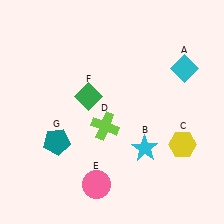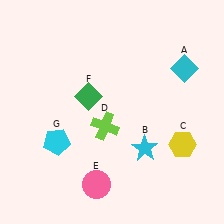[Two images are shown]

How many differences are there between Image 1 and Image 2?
There is 1 difference between the two images.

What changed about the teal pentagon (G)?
In Image 1, G is teal. In Image 2, it changed to cyan.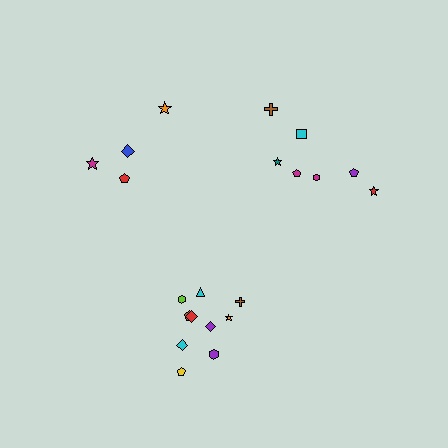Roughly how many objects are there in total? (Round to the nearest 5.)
Roughly 20 objects in total.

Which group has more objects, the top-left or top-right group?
The top-right group.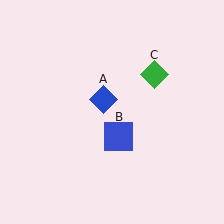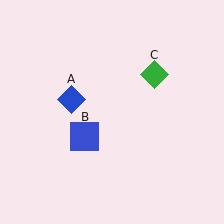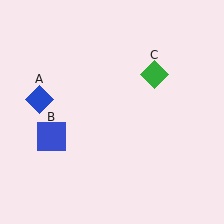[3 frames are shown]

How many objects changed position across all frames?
2 objects changed position: blue diamond (object A), blue square (object B).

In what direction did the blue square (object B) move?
The blue square (object B) moved left.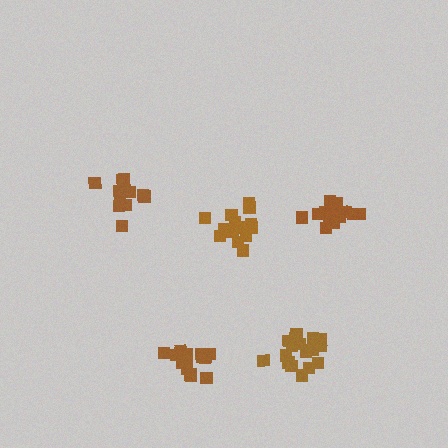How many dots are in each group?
Group 1: 16 dots, Group 2: 16 dots, Group 3: 17 dots, Group 4: 15 dots, Group 5: 12 dots (76 total).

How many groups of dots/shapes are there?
There are 5 groups.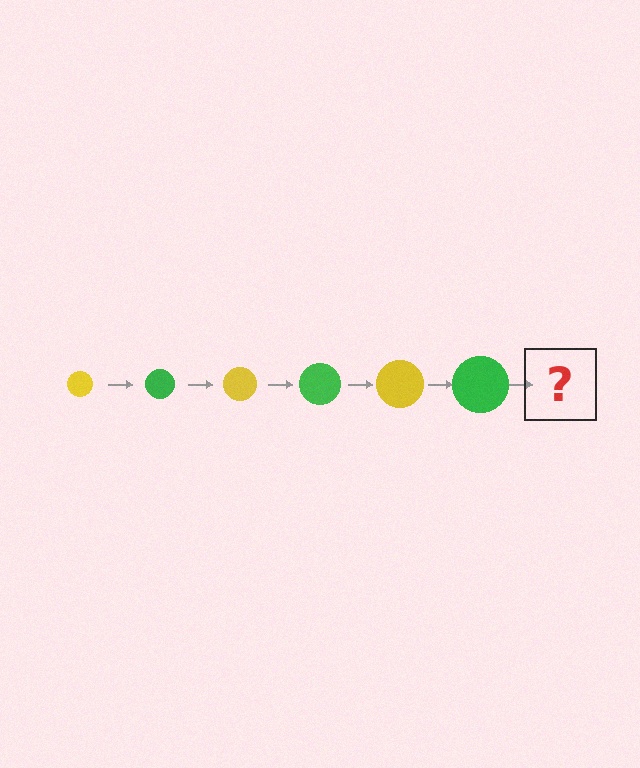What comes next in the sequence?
The next element should be a yellow circle, larger than the previous one.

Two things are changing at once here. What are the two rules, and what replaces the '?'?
The two rules are that the circle grows larger each step and the color cycles through yellow and green. The '?' should be a yellow circle, larger than the previous one.